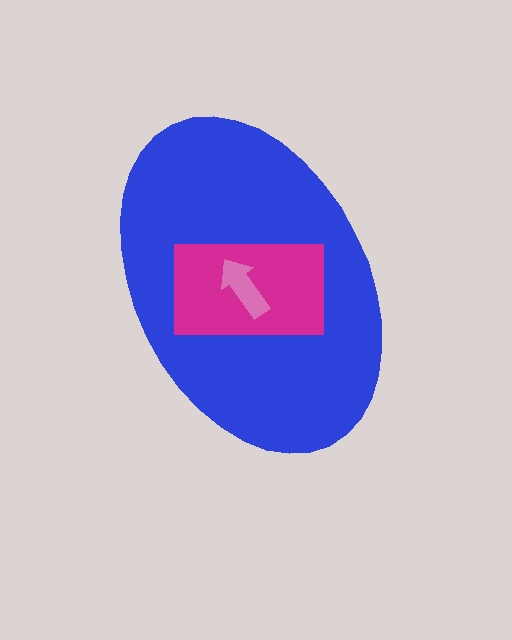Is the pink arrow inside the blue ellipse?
Yes.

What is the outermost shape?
The blue ellipse.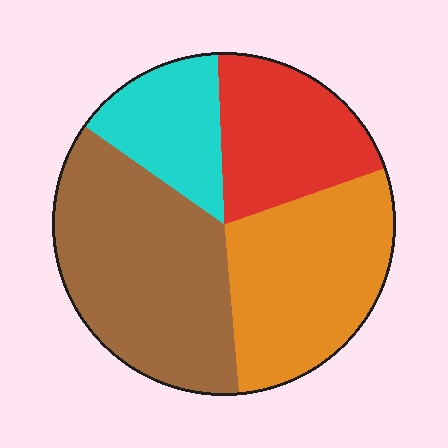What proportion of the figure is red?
Red takes up about one fifth (1/5) of the figure.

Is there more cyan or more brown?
Brown.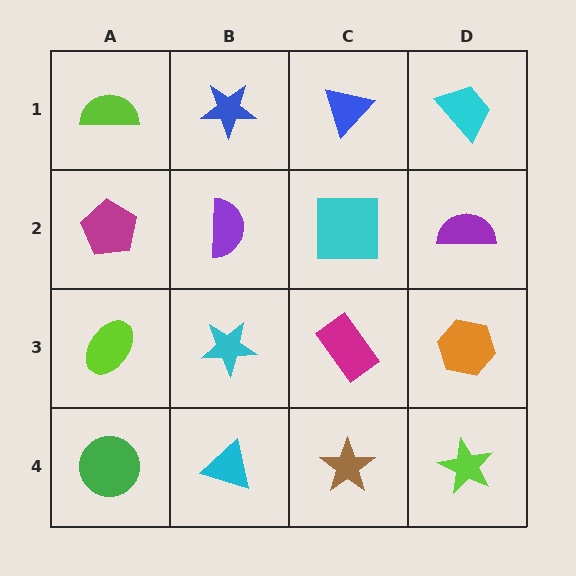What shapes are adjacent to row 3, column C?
A cyan square (row 2, column C), a brown star (row 4, column C), a cyan star (row 3, column B), an orange hexagon (row 3, column D).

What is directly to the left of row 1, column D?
A blue triangle.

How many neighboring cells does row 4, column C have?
3.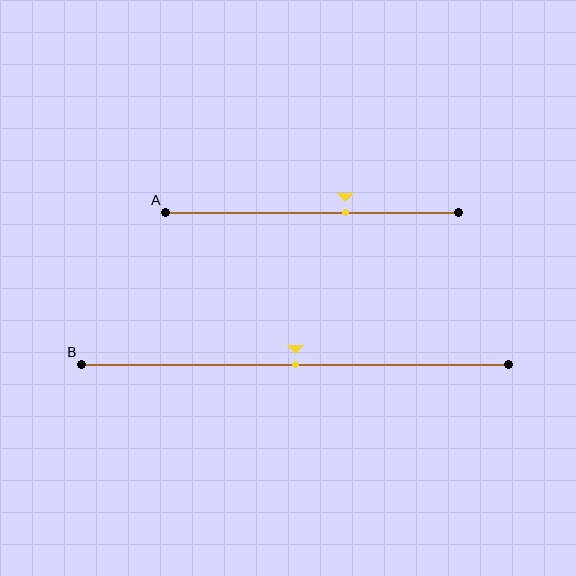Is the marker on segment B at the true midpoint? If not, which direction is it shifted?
Yes, the marker on segment B is at the true midpoint.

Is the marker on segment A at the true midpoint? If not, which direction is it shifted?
No, the marker on segment A is shifted to the right by about 11% of the segment length.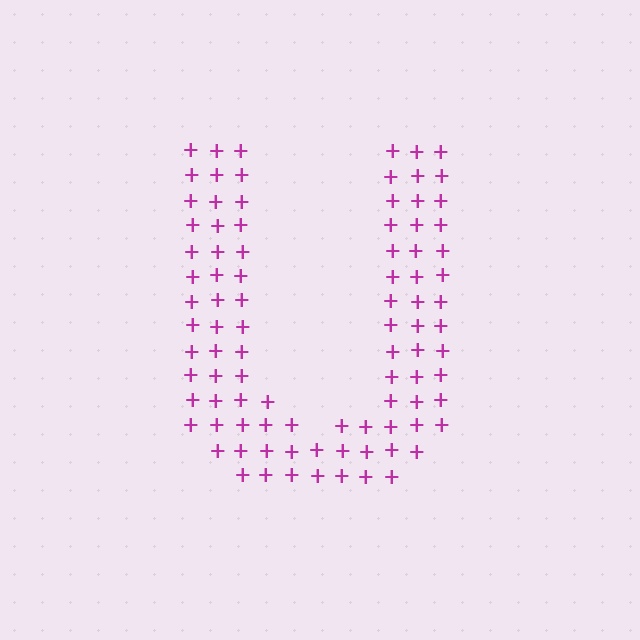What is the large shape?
The large shape is the letter U.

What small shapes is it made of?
It is made of small plus signs.